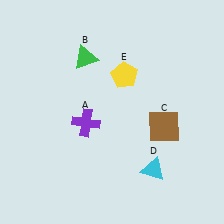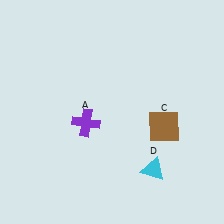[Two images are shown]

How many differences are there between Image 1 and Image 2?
There are 2 differences between the two images.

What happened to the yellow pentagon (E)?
The yellow pentagon (E) was removed in Image 2. It was in the top-right area of Image 1.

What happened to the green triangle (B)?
The green triangle (B) was removed in Image 2. It was in the top-left area of Image 1.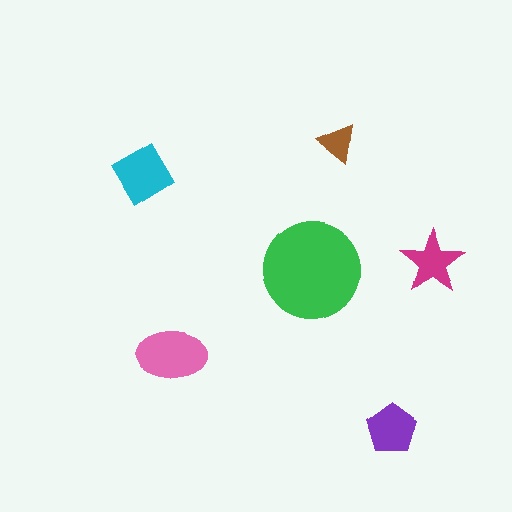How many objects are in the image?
There are 6 objects in the image.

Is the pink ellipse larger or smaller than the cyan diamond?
Larger.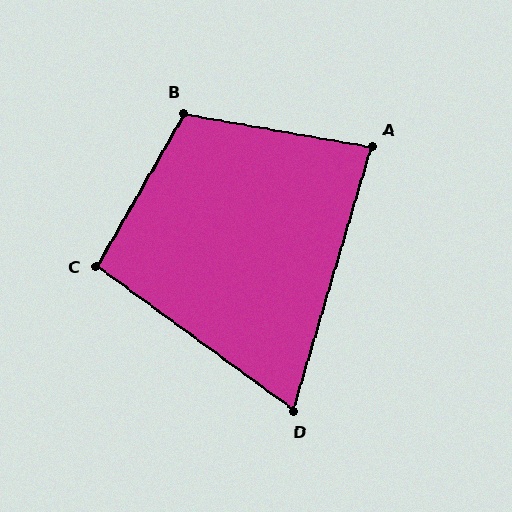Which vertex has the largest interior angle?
B, at approximately 110 degrees.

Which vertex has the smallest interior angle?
D, at approximately 70 degrees.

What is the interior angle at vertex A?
Approximately 83 degrees (acute).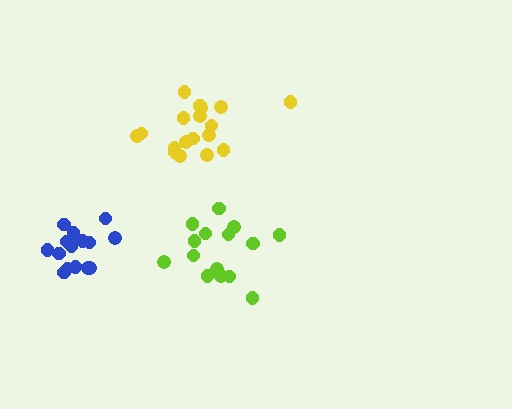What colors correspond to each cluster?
The clusters are colored: blue, yellow, lime.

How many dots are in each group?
Group 1: 16 dots, Group 2: 18 dots, Group 3: 15 dots (49 total).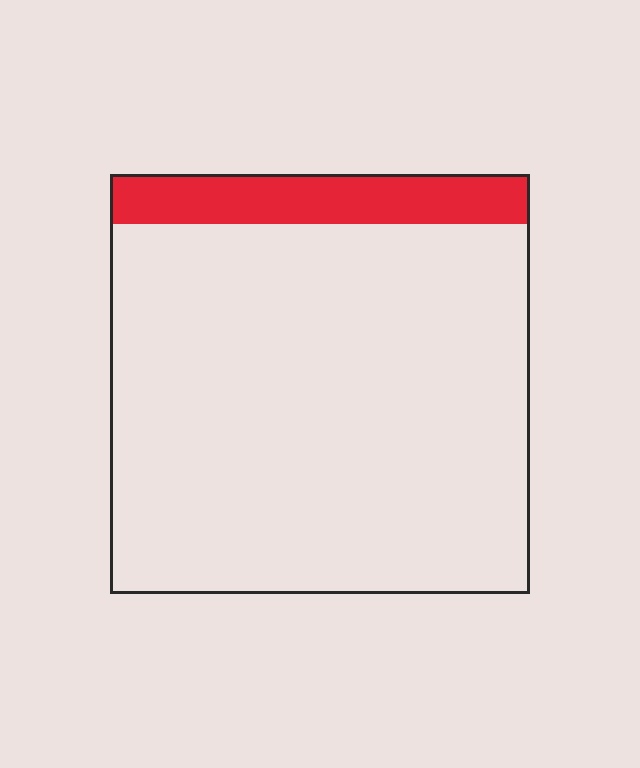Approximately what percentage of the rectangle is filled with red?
Approximately 10%.